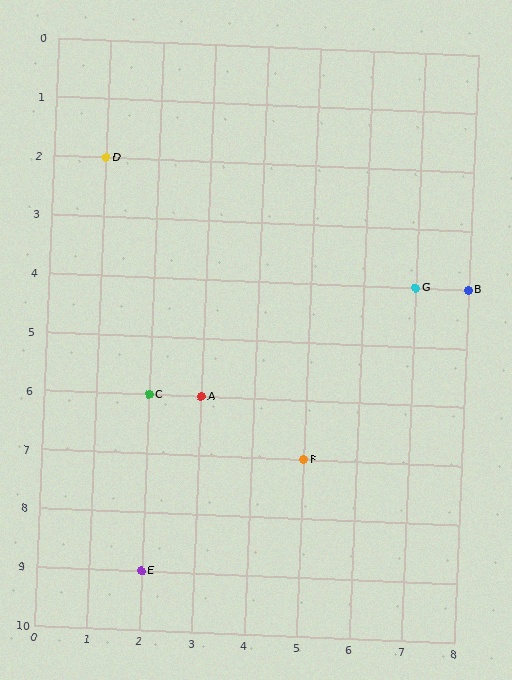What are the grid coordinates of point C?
Point C is at grid coordinates (2, 6).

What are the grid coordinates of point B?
Point B is at grid coordinates (8, 4).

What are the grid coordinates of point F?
Point F is at grid coordinates (5, 7).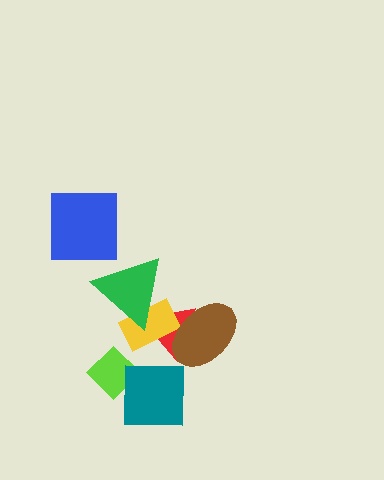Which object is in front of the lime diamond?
The teal square is in front of the lime diamond.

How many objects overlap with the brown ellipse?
2 objects overlap with the brown ellipse.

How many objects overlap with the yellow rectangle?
3 objects overlap with the yellow rectangle.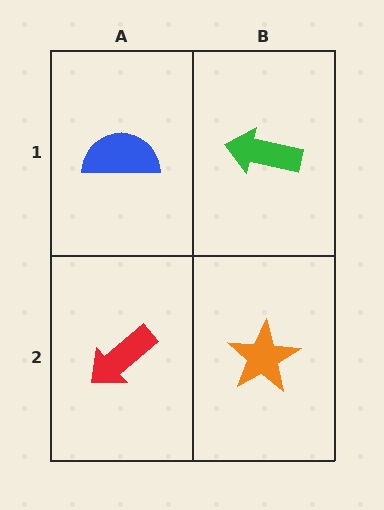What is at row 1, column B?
A green arrow.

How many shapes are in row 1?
2 shapes.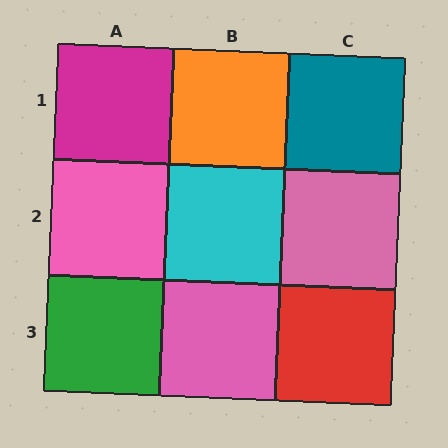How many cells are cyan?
1 cell is cyan.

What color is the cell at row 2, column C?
Pink.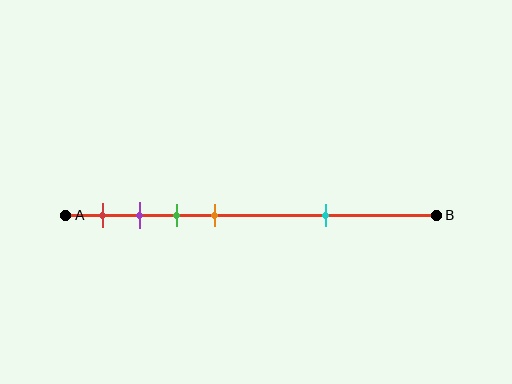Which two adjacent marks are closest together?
The purple and green marks are the closest adjacent pair.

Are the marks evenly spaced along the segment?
No, the marks are not evenly spaced.